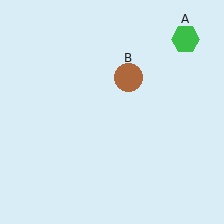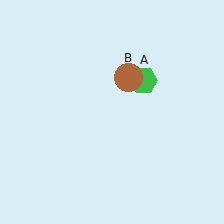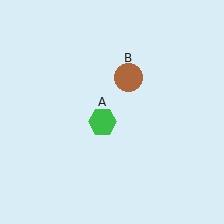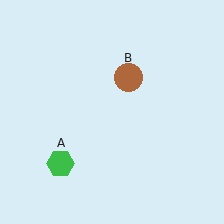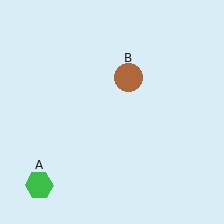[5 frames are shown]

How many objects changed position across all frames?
1 object changed position: green hexagon (object A).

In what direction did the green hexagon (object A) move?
The green hexagon (object A) moved down and to the left.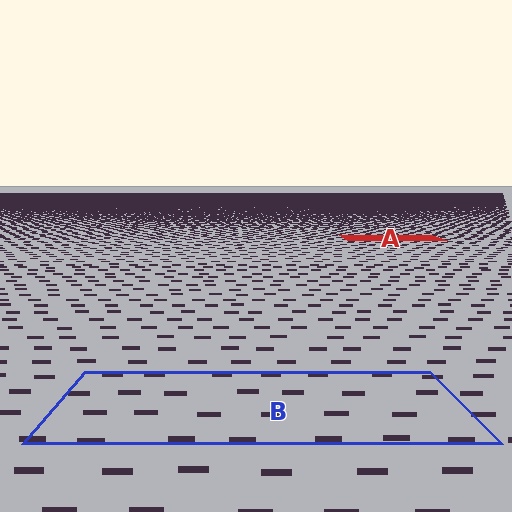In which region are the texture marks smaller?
The texture marks are smaller in region A, because it is farther away.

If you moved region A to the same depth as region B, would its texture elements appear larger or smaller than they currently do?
They would appear larger. At a closer depth, the same texture elements are projected at a bigger on-screen size.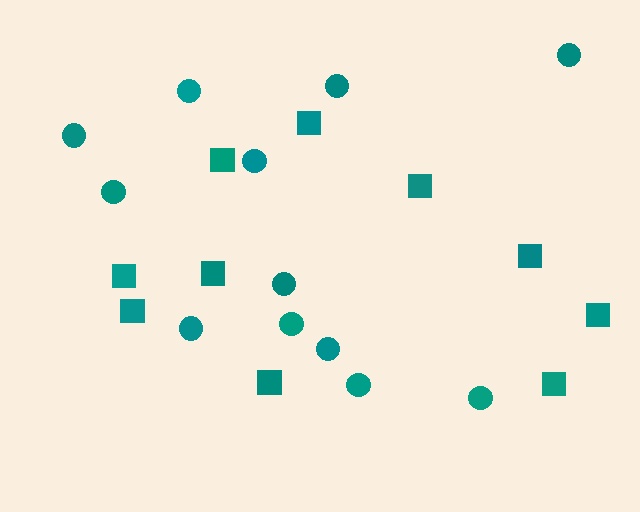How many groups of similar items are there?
There are 2 groups: one group of squares (10) and one group of circles (12).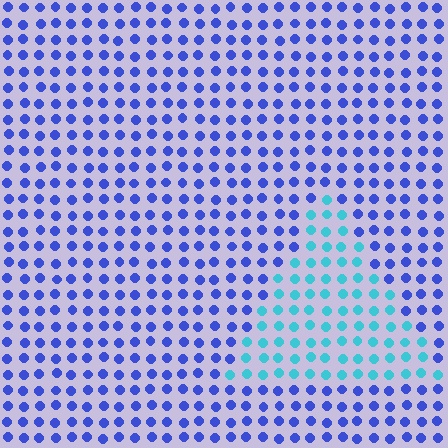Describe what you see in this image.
The image is filled with small blue elements in a uniform arrangement. A triangle-shaped region is visible where the elements are tinted to a slightly different hue, forming a subtle color boundary.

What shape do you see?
I see a triangle.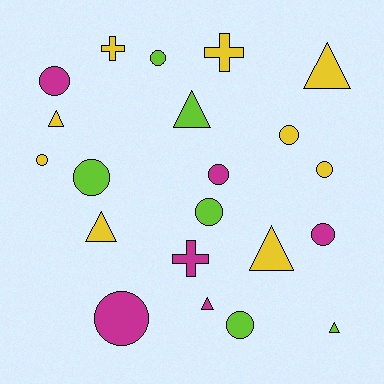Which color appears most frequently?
Yellow, with 9 objects.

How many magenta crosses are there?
There is 1 magenta cross.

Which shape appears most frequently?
Circle, with 11 objects.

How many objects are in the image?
There are 21 objects.